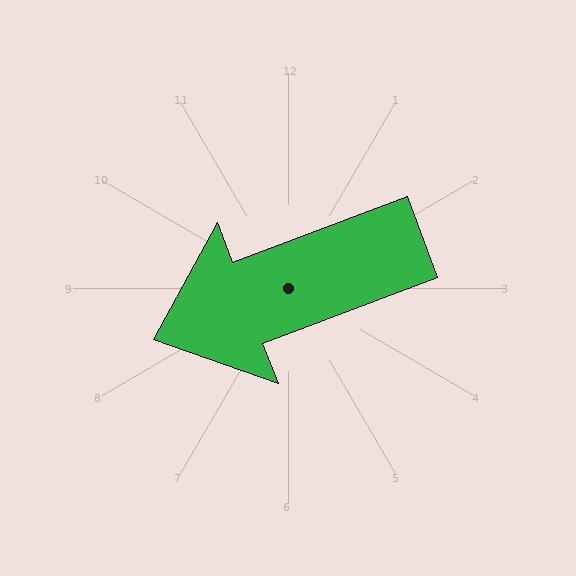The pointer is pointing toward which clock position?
Roughly 8 o'clock.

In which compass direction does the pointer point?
West.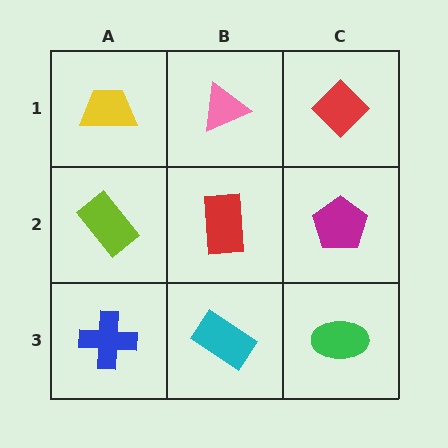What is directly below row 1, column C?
A magenta pentagon.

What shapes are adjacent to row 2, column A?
A yellow trapezoid (row 1, column A), a blue cross (row 3, column A), a red rectangle (row 2, column B).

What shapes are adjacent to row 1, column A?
A lime rectangle (row 2, column A), a pink triangle (row 1, column B).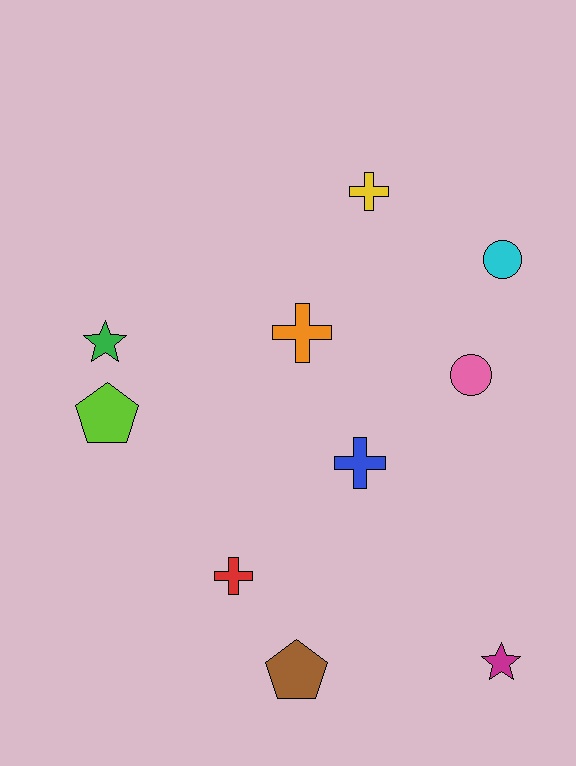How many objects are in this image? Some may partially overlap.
There are 10 objects.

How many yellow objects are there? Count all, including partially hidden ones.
There is 1 yellow object.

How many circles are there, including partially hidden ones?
There are 2 circles.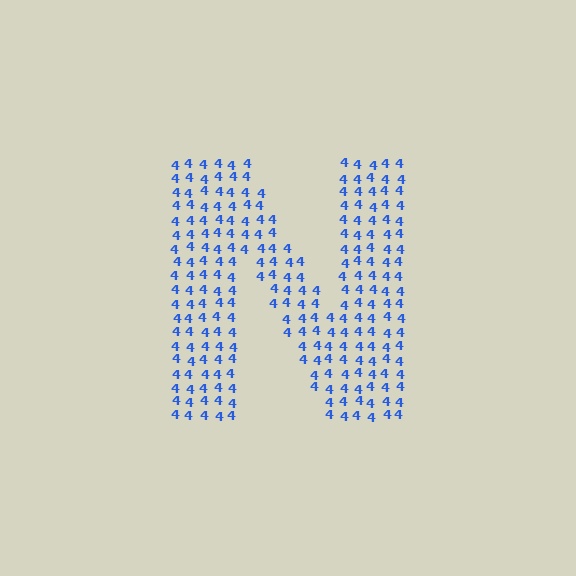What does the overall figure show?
The overall figure shows the letter N.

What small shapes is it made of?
It is made of small digit 4's.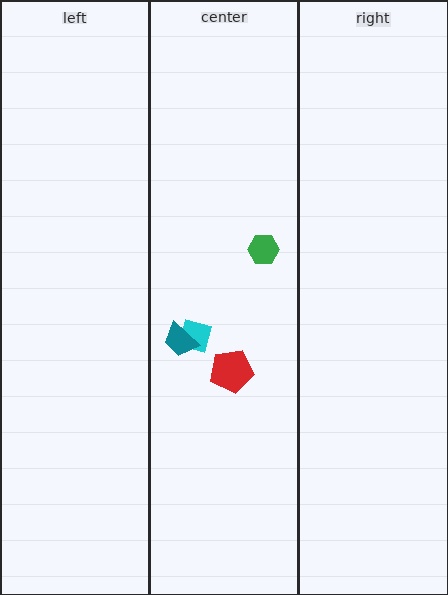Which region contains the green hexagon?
The center region.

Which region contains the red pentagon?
The center region.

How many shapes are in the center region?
4.